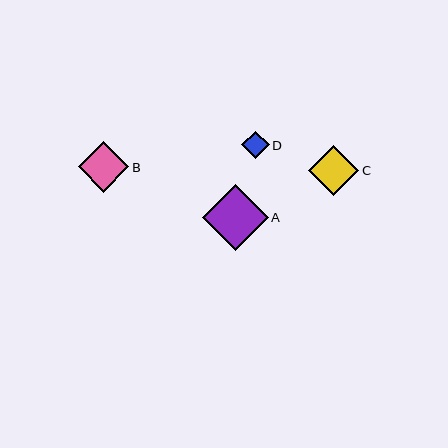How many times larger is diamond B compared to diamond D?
Diamond B is approximately 1.8 times the size of diamond D.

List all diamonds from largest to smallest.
From largest to smallest: A, C, B, D.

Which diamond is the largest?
Diamond A is the largest with a size of approximately 66 pixels.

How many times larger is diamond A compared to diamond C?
Diamond A is approximately 1.3 times the size of diamond C.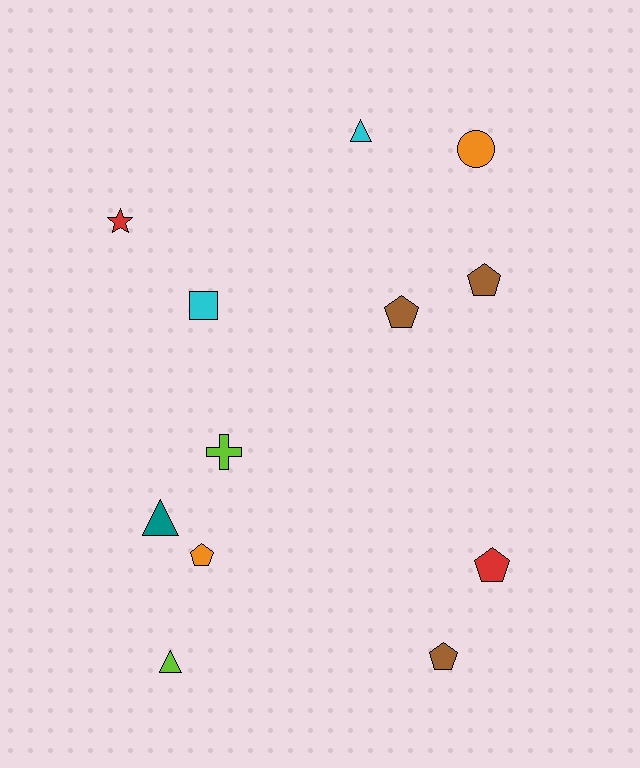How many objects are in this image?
There are 12 objects.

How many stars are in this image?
There is 1 star.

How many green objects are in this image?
There are no green objects.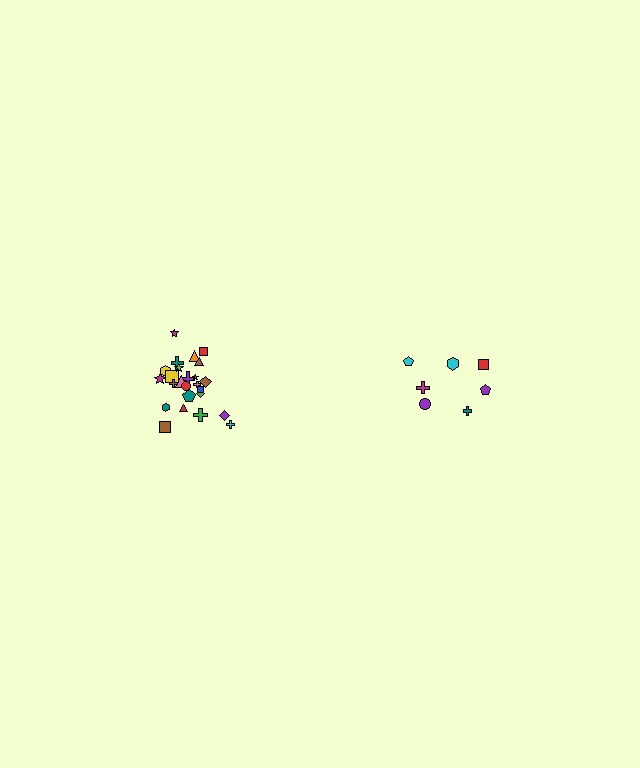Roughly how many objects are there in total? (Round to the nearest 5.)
Roughly 30 objects in total.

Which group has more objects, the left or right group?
The left group.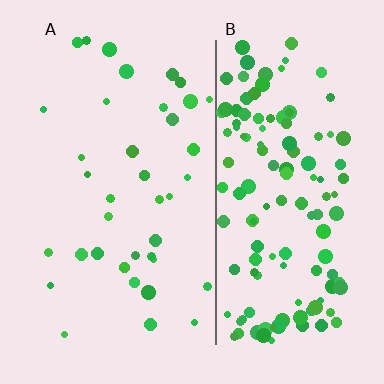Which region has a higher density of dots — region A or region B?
B (the right).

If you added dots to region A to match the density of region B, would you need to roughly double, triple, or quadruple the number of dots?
Approximately quadruple.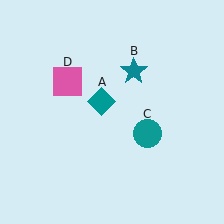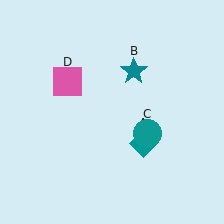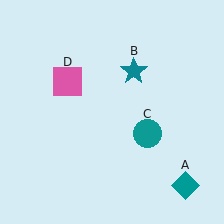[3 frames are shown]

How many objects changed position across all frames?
1 object changed position: teal diamond (object A).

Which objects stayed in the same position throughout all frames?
Teal star (object B) and teal circle (object C) and pink square (object D) remained stationary.